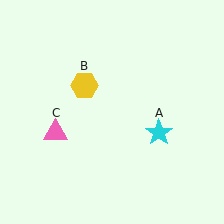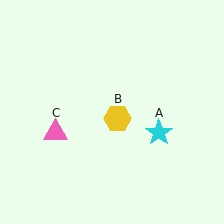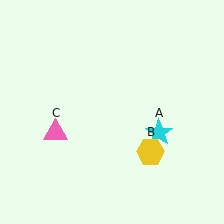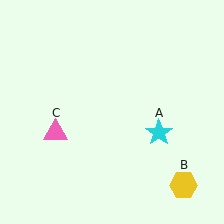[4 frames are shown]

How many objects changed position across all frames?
1 object changed position: yellow hexagon (object B).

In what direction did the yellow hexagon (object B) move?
The yellow hexagon (object B) moved down and to the right.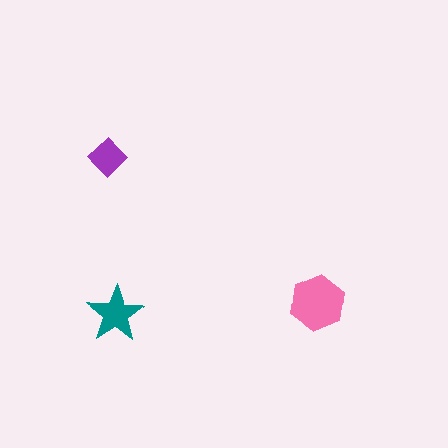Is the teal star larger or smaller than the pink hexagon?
Smaller.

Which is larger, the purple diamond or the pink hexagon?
The pink hexagon.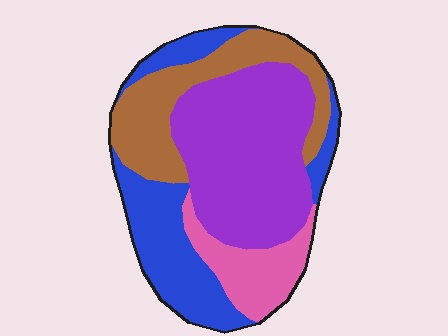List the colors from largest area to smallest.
From largest to smallest: purple, blue, brown, pink.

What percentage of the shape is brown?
Brown covers roughly 20% of the shape.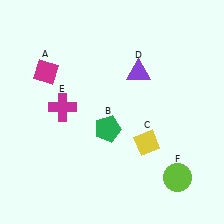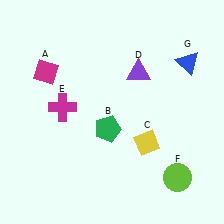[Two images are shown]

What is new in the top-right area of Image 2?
A blue triangle (G) was added in the top-right area of Image 2.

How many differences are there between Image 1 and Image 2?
There is 1 difference between the two images.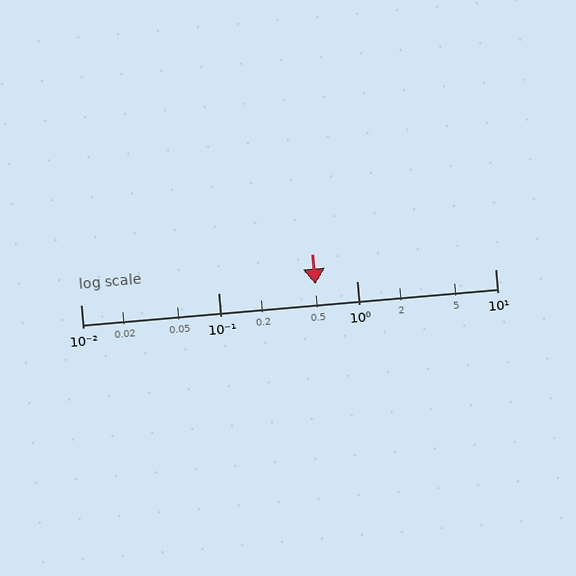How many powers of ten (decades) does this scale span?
The scale spans 3 decades, from 0.01 to 10.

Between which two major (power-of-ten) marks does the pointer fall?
The pointer is between 0.1 and 1.